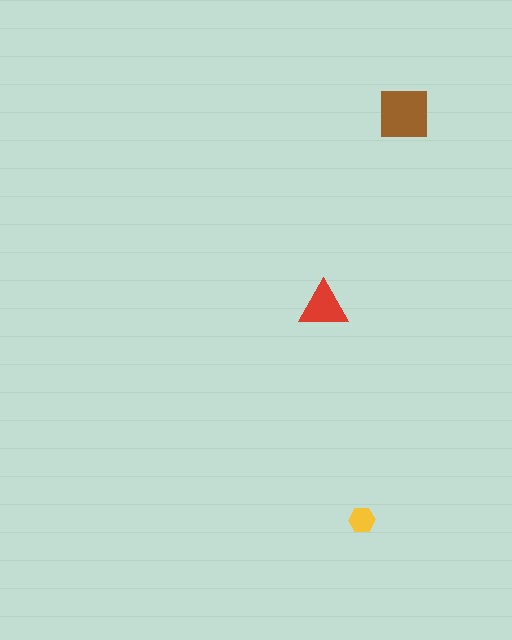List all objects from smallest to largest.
The yellow hexagon, the red triangle, the brown square.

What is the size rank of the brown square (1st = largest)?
1st.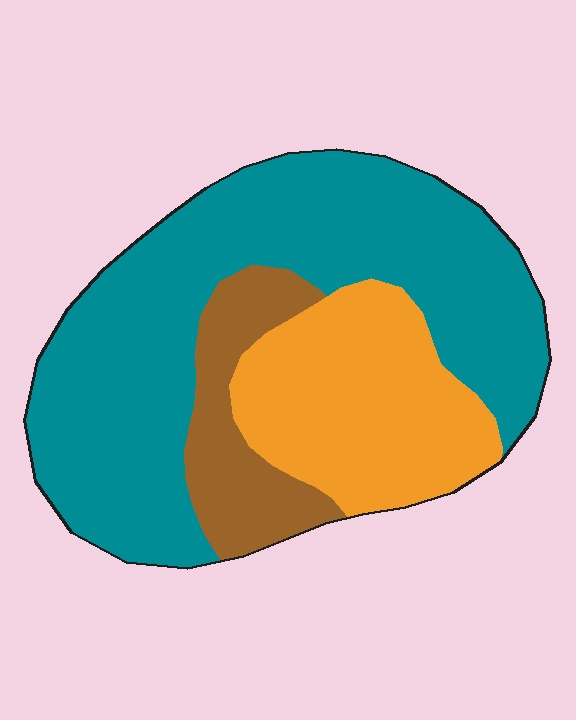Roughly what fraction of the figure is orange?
Orange covers around 25% of the figure.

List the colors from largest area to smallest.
From largest to smallest: teal, orange, brown.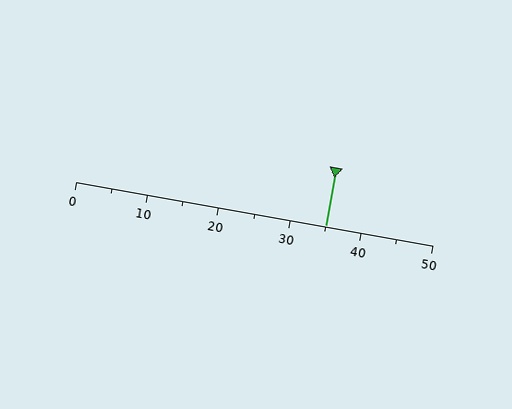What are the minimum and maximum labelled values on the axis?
The axis runs from 0 to 50.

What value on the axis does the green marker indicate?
The marker indicates approximately 35.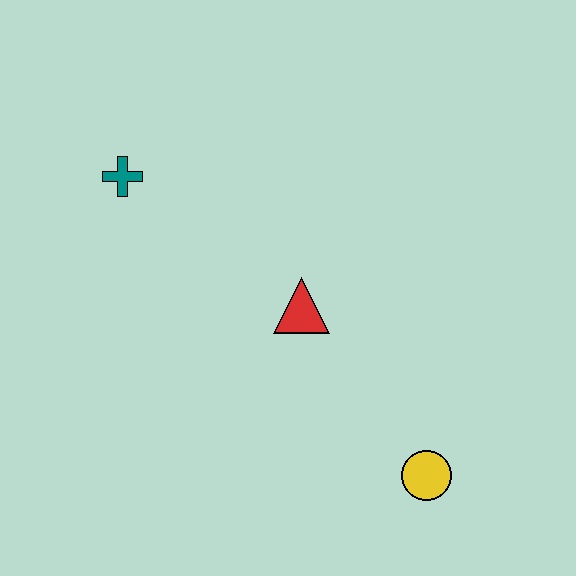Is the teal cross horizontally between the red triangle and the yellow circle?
No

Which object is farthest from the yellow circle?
The teal cross is farthest from the yellow circle.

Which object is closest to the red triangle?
The yellow circle is closest to the red triangle.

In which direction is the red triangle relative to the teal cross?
The red triangle is to the right of the teal cross.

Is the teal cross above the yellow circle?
Yes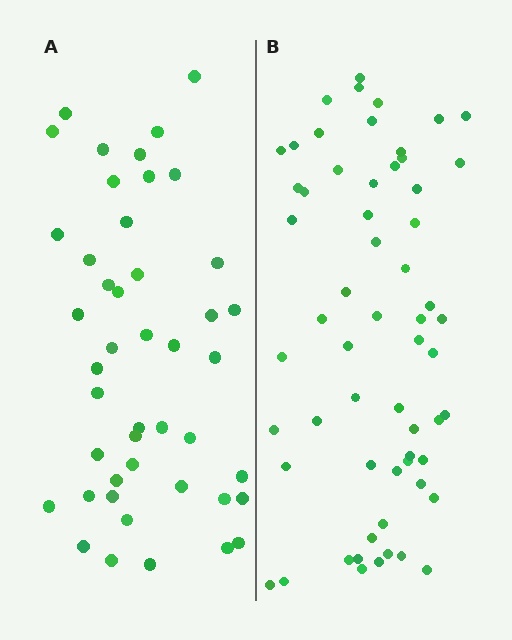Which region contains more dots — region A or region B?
Region B (the right region) has more dots.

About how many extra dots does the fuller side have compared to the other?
Region B has approximately 15 more dots than region A.